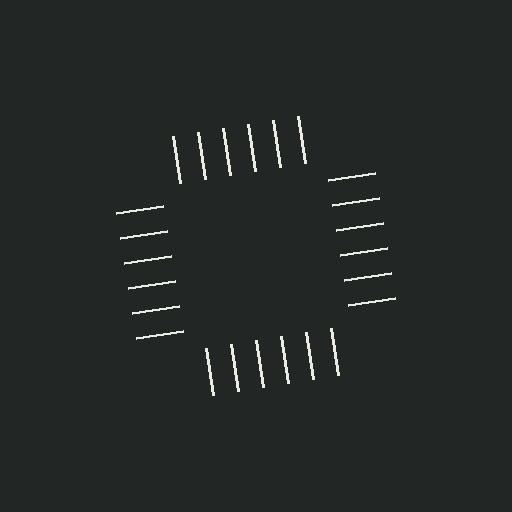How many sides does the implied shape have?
4 sides — the line-ends trace a square.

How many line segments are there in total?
24 — 6 along each of the 4 edges.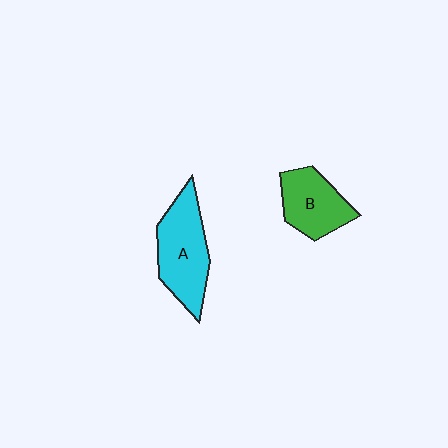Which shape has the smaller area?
Shape B (green).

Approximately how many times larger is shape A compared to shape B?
Approximately 1.3 times.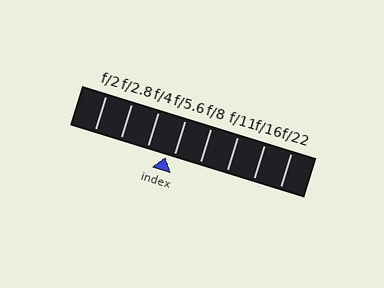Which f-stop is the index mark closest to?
The index mark is closest to f/5.6.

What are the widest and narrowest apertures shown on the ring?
The widest aperture shown is f/2 and the narrowest is f/22.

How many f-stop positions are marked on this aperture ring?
There are 8 f-stop positions marked.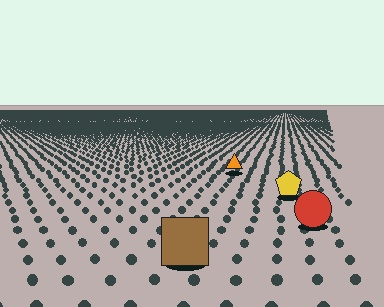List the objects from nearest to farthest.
From nearest to farthest: the brown square, the red circle, the yellow pentagon, the orange triangle.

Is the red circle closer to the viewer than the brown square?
No. The brown square is closer — you can tell from the texture gradient: the ground texture is coarser near it.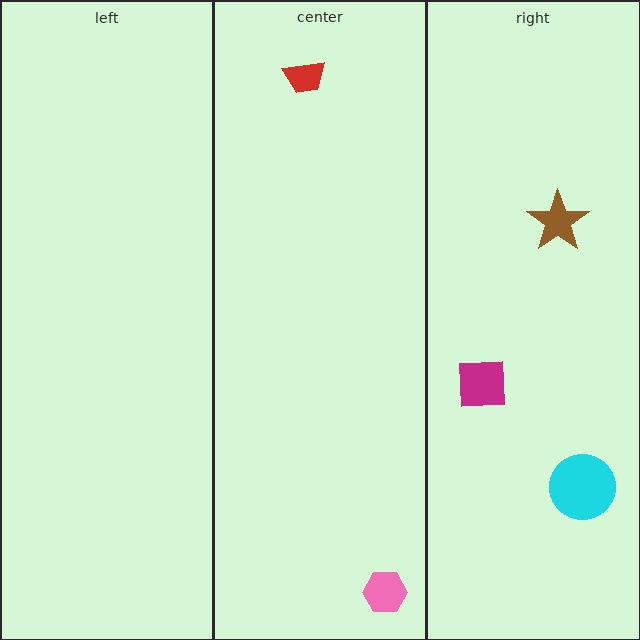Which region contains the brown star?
The right region.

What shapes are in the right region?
The cyan circle, the magenta square, the brown star.